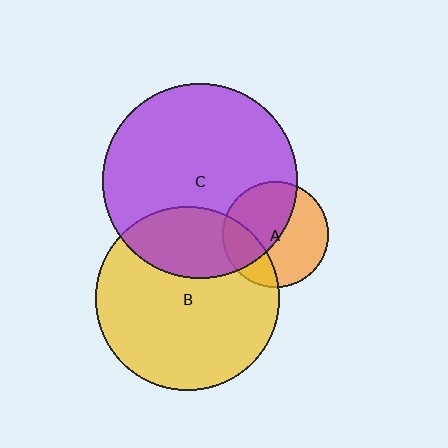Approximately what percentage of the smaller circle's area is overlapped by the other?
Approximately 25%.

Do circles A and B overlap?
Yes.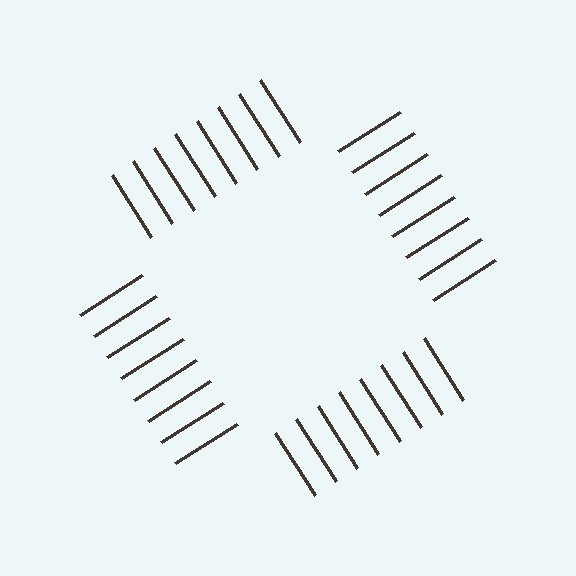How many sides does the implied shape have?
4 sides — the line-ends trace a square.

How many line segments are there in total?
32 — 8 along each of the 4 edges.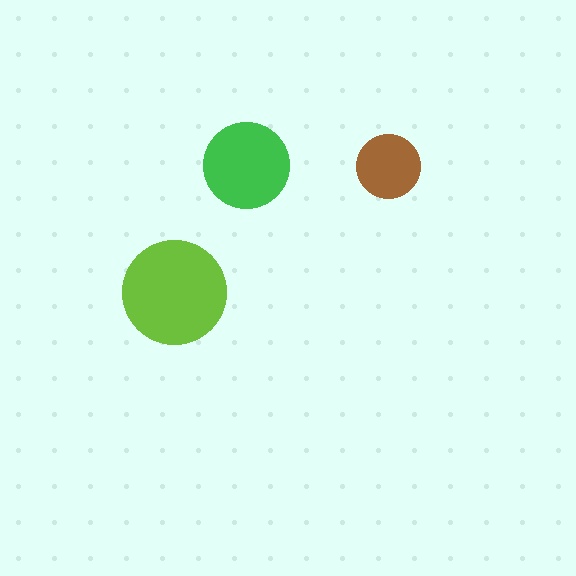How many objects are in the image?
There are 3 objects in the image.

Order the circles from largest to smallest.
the lime one, the green one, the brown one.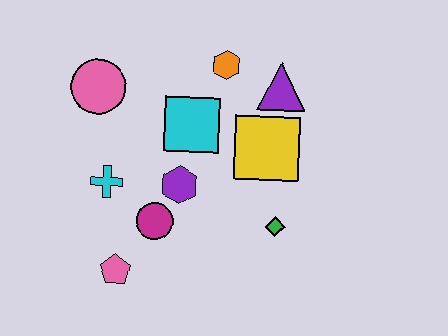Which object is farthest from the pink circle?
The green diamond is farthest from the pink circle.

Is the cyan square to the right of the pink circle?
Yes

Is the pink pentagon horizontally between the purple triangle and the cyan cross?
Yes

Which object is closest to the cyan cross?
The magenta circle is closest to the cyan cross.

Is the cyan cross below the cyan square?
Yes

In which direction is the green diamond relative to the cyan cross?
The green diamond is to the right of the cyan cross.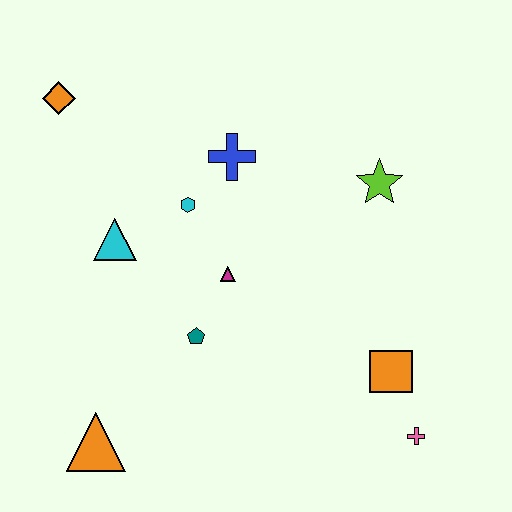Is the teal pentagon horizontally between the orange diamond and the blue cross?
Yes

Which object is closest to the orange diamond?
The cyan triangle is closest to the orange diamond.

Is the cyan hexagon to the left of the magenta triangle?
Yes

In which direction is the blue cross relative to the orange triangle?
The blue cross is above the orange triangle.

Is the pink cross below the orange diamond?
Yes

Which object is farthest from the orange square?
The orange diamond is farthest from the orange square.